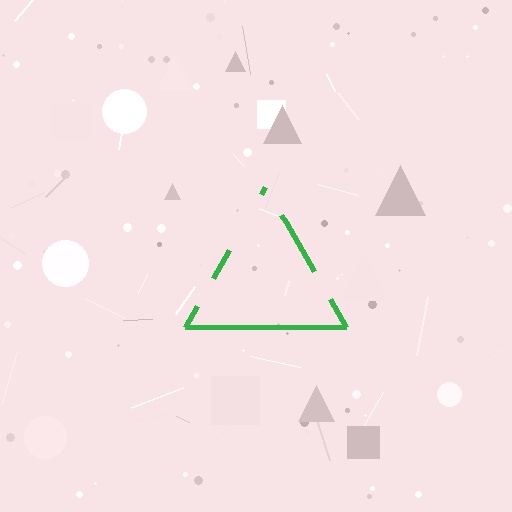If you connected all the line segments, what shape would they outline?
They would outline a triangle.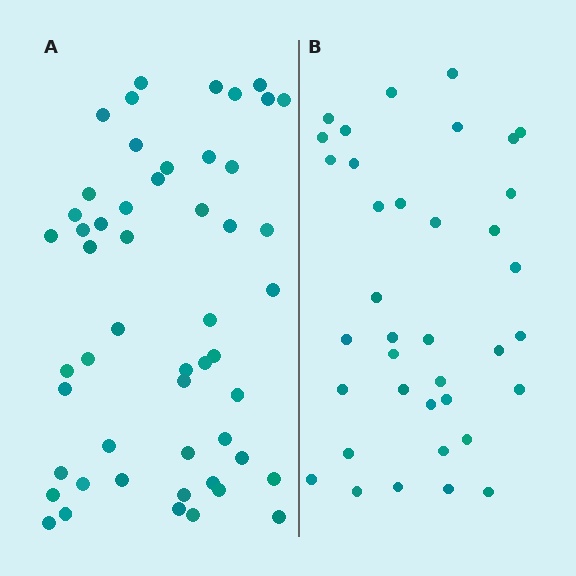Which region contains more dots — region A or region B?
Region A (the left region) has more dots.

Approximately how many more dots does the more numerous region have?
Region A has approximately 15 more dots than region B.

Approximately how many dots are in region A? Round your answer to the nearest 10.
About 50 dots. (The exact count is 52, which rounds to 50.)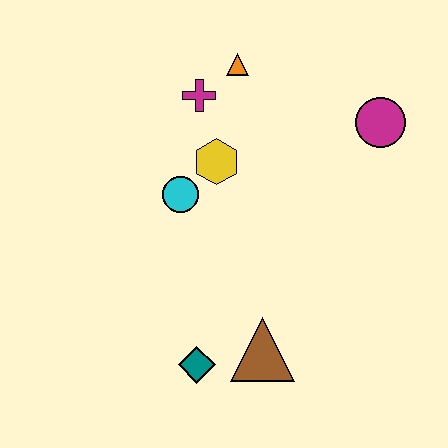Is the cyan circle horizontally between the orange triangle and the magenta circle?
No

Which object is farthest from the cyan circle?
The magenta circle is farthest from the cyan circle.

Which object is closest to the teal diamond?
The brown triangle is closest to the teal diamond.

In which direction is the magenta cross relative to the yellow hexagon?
The magenta cross is above the yellow hexagon.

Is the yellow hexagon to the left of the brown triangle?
Yes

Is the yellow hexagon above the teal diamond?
Yes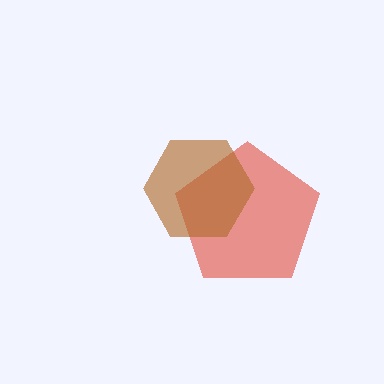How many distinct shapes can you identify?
There are 2 distinct shapes: a red pentagon, a brown hexagon.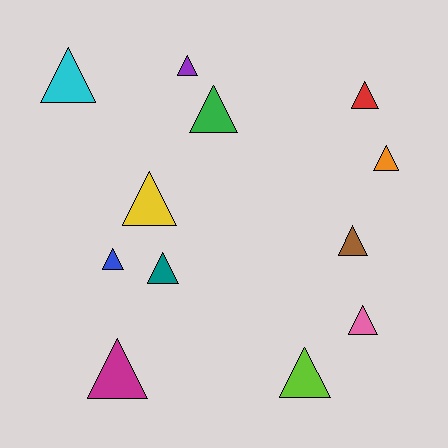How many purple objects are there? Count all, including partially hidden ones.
There is 1 purple object.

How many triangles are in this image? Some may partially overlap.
There are 12 triangles.